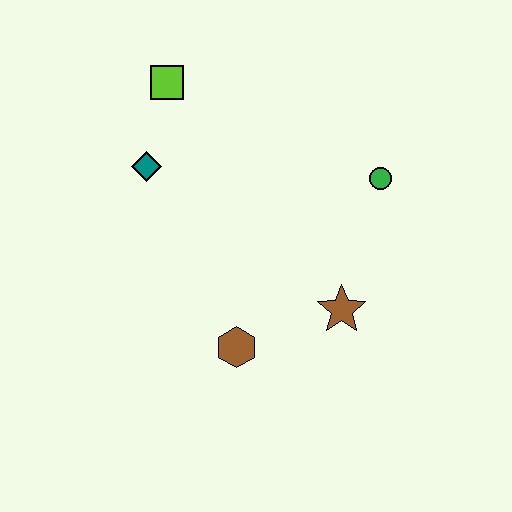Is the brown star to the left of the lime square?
No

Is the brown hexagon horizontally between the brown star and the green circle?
No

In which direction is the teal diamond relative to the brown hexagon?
The teal diamond is above the brown hexagon.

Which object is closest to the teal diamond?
The lime square is closest to the teal diamond.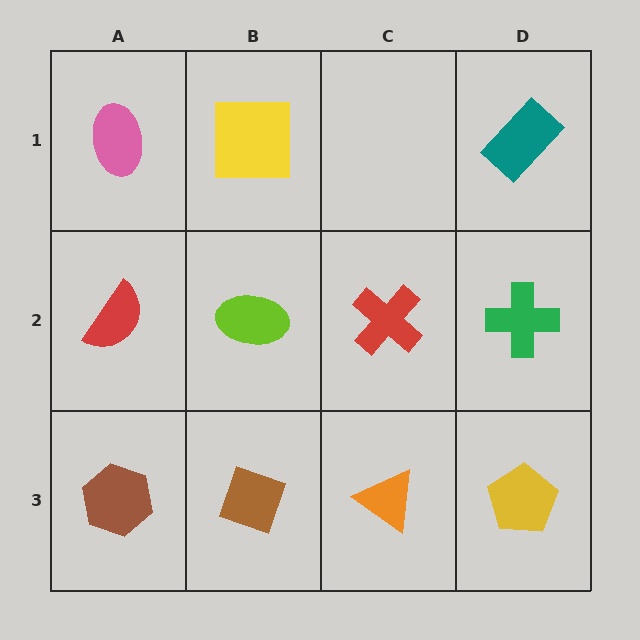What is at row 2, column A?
A red semicircle.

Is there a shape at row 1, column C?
No, that cell is empty.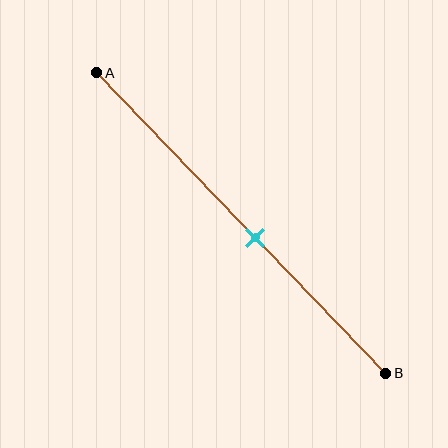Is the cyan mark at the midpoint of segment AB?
No, the mark is at about 55% from A, not at the 50% midpoint.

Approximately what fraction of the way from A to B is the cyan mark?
The cyan mark is approximately 55% of the way from A to B.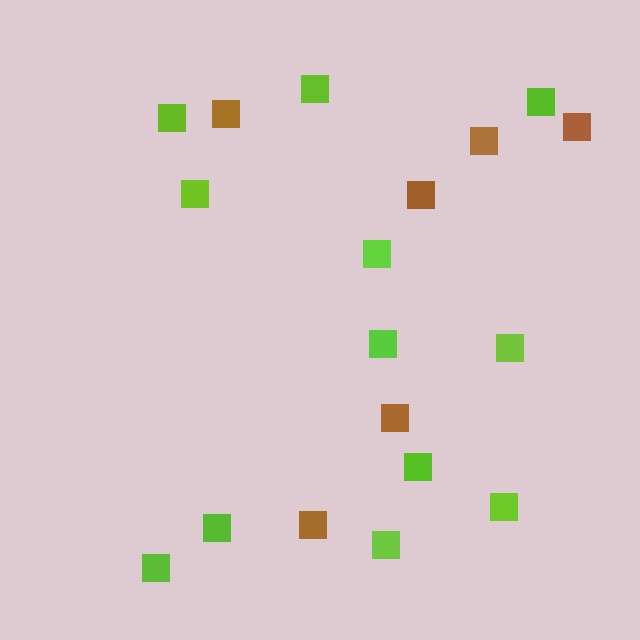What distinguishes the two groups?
There are 2 groups: one group of lime squares (12) and one group of brown squares (6).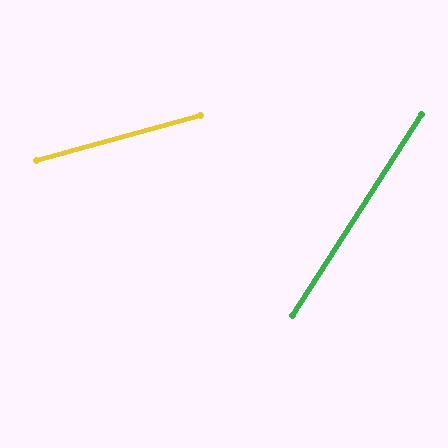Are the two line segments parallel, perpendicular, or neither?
Neither parallel nor perpendicular — they differ by about 42°.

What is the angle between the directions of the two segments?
Approximately 42 degrees.